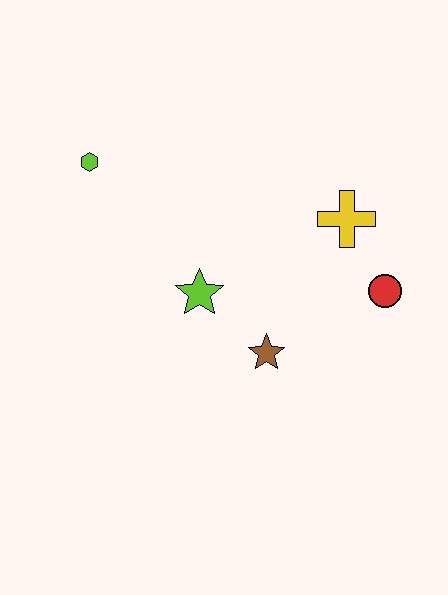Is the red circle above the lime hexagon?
No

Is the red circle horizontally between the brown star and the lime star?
No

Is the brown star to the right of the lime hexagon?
Yes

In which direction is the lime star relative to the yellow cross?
The lime star is to the left of the yellow cross.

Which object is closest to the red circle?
The yellow cross is closest to the red circle.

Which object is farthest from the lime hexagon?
The red circle is farthest from the lime hexagon.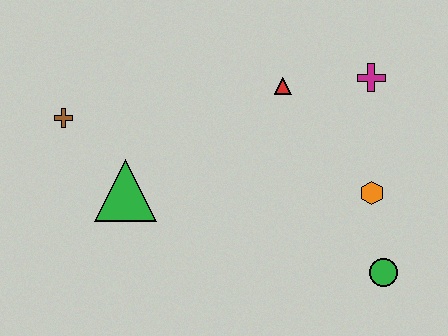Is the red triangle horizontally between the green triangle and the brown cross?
No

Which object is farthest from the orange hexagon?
The brown cross is farthest from the orange hexagon.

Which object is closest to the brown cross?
The green triangle is closest to the brown cross.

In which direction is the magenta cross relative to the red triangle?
The magenta cross is to the right of the red triangle.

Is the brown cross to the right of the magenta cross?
No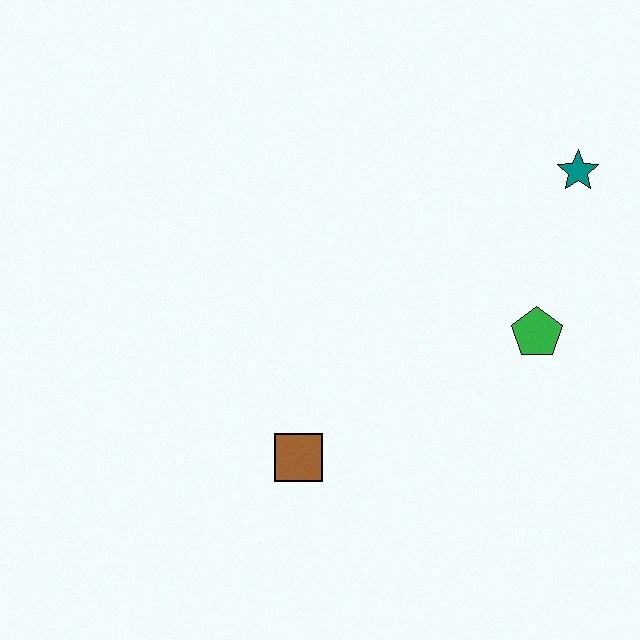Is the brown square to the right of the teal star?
No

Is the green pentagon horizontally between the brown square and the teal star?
Yes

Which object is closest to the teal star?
The green pentagon is closest to the teal star.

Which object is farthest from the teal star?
The brown square is farthest from the teal star.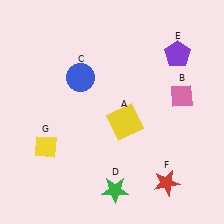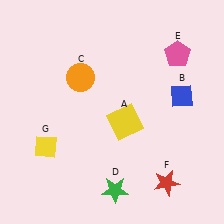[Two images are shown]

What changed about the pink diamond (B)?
In Image 1, B is pink. In Image 2, it changed to blue.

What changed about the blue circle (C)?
In Image 1, C is blue. In Image 2, it changed to orange.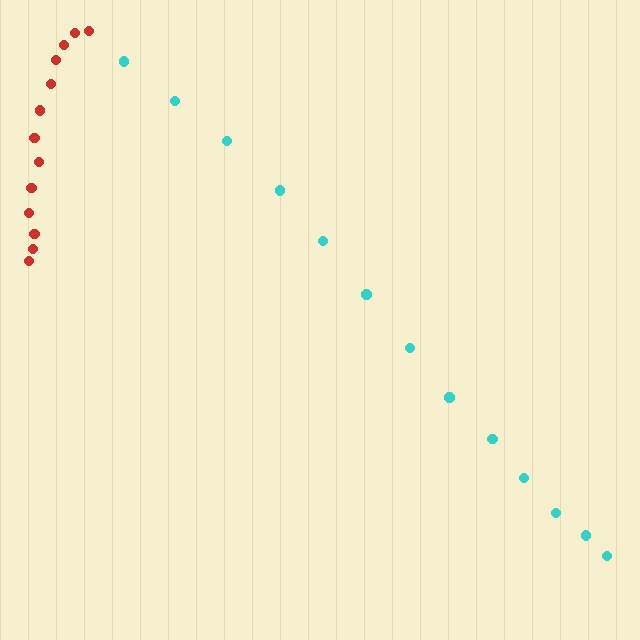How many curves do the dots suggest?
There are 2 distinct paths.